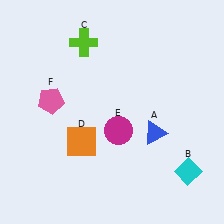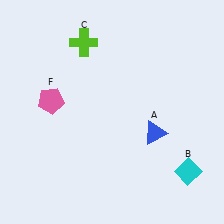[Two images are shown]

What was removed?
The orange square (D), the magenta circle (E) were removed in Image 2.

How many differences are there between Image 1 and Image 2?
There are 2 differences between the two images.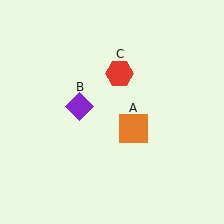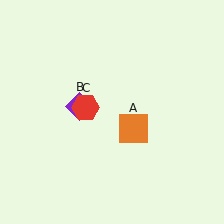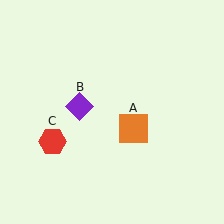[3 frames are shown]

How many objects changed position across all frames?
1 object changed position: red hexagon (object C).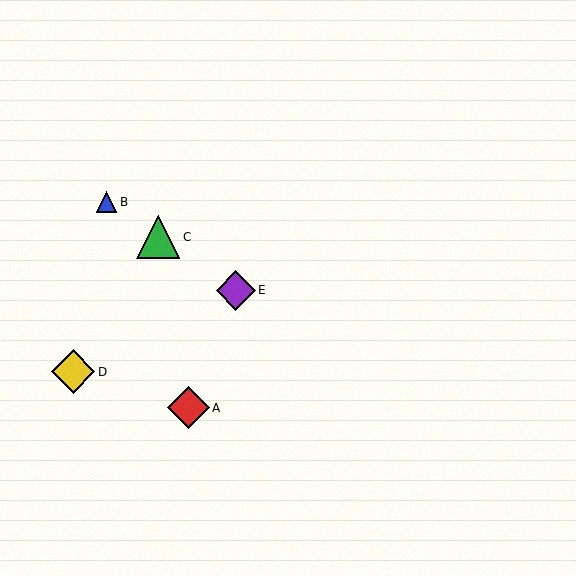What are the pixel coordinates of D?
Object D is at (73, 372).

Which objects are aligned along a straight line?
Objects B, C, E are aligned along a straight line.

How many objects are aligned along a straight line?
3 objects (B, C, E) are aligned along a straight line.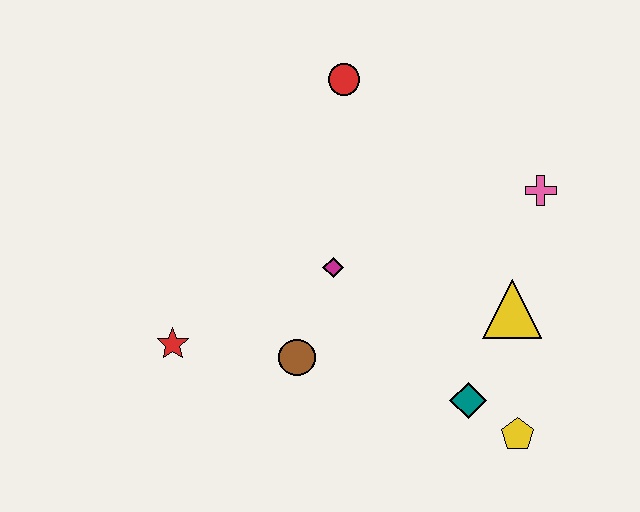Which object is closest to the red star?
The brown circle is closest to the red star.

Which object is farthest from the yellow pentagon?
The red circle is farthest from the yellow pentagon.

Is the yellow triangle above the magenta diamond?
No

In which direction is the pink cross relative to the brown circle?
The pink cross is to the right of the brown circle.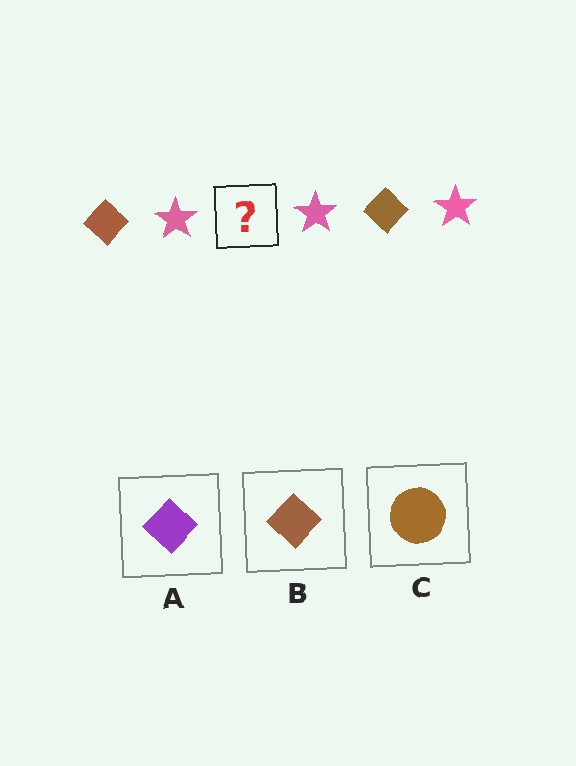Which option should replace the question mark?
Option B.